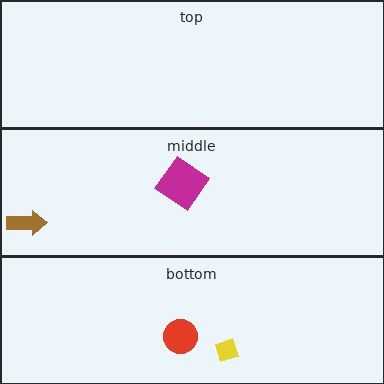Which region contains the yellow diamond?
The bottom region.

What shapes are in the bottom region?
The red circle, the yellow diamond.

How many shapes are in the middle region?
2.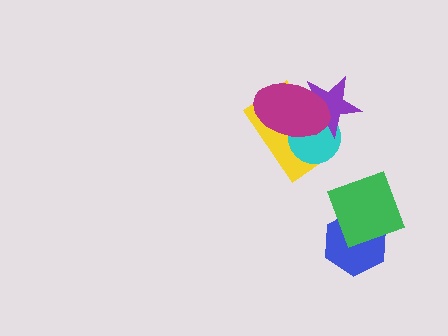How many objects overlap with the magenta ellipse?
3 objects overlap with the magenta ellipse.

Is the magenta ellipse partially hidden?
No, no other shape covers it.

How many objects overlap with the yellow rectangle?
3 objects overlap with the yellow rectangle.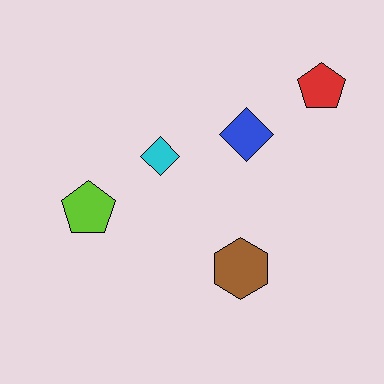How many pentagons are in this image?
There are 2 pentagons.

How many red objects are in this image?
There is 1 red object.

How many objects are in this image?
There are 5 objects.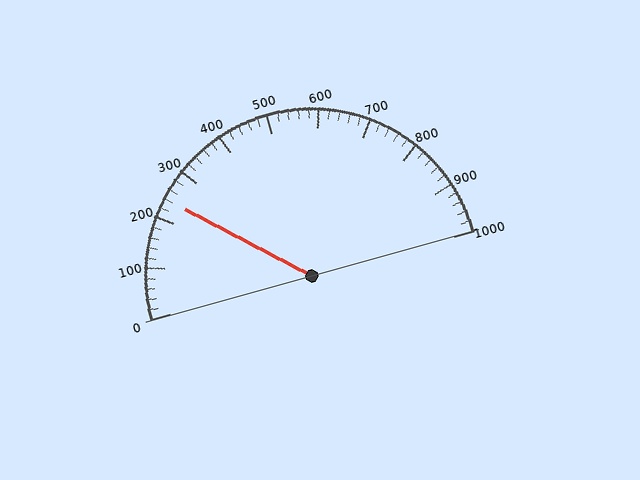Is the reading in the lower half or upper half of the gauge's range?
The reading is in the lower half of the range (0 to 1000).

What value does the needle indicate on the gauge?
The needle indicates approximately 240.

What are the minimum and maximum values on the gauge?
The gauge ranges from 0 to 1000.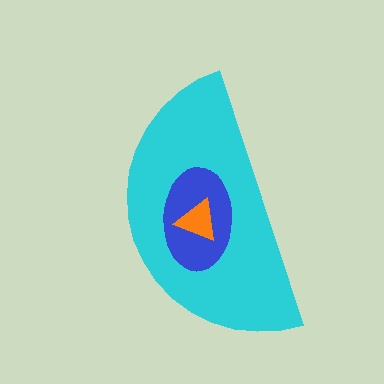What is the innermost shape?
The orange triangle.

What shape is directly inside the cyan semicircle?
The blue ellipse.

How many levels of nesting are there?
3.